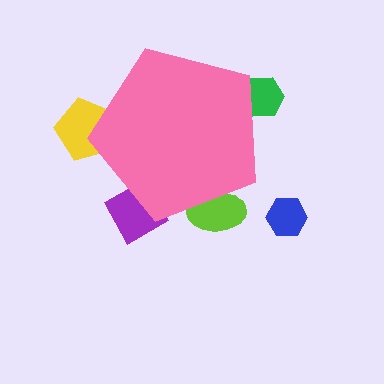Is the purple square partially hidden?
Yes, the purple square is partially hidden behind the pink pentagon.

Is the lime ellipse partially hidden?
Yes, the lime ellipse is partially hidden behind the pink pentagon.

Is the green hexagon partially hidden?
Yes, the green hexagon is partially hidden behind the pink pentagon.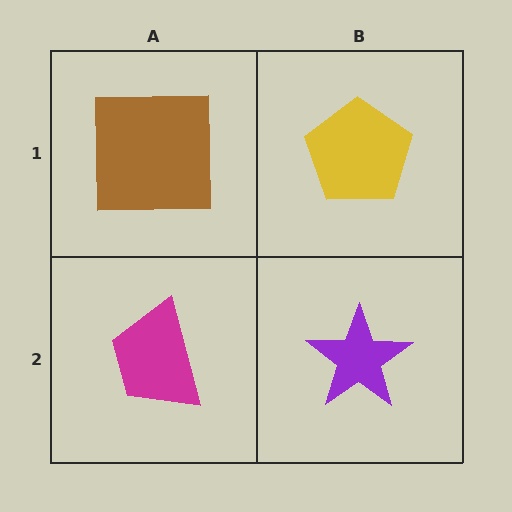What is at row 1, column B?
A yellow pentagon.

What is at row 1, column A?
A brown square.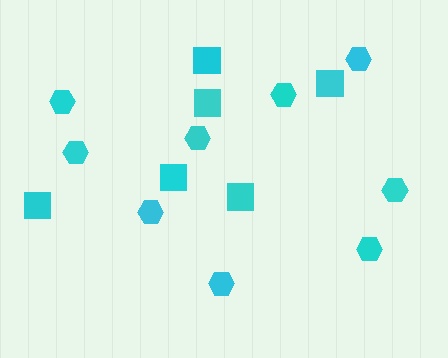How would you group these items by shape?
There are 2 groups: one group of hexagons (9) and one group of squares (6).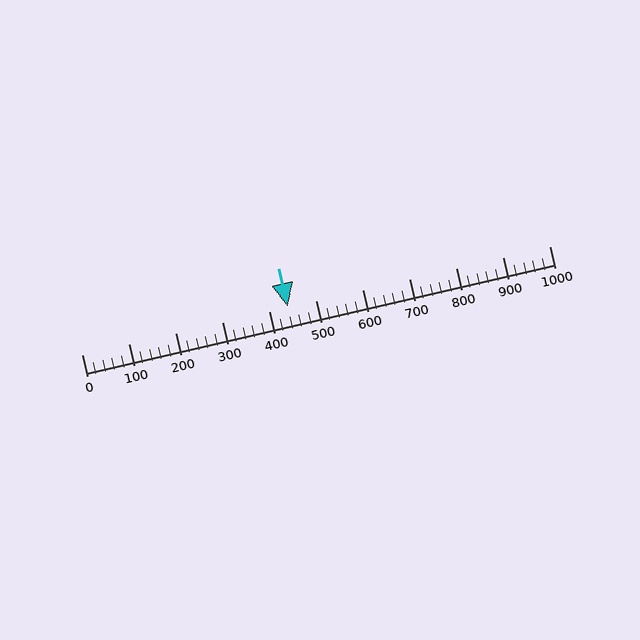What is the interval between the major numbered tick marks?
The major tick marks are spaced 100 units apart.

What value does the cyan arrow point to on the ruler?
The cyan arrow points to approximately 440.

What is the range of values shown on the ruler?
The ruler shows values from 0 to 1000.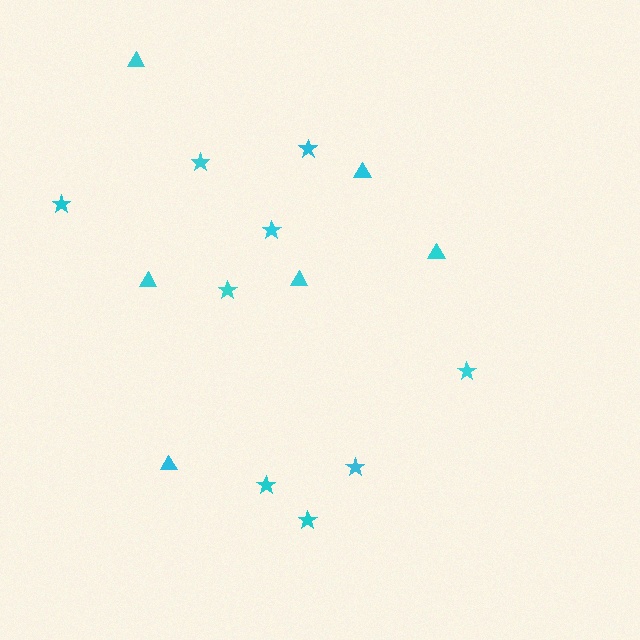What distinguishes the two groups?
There are 2 groups: one group of triangles (6) and one group of stars (9).